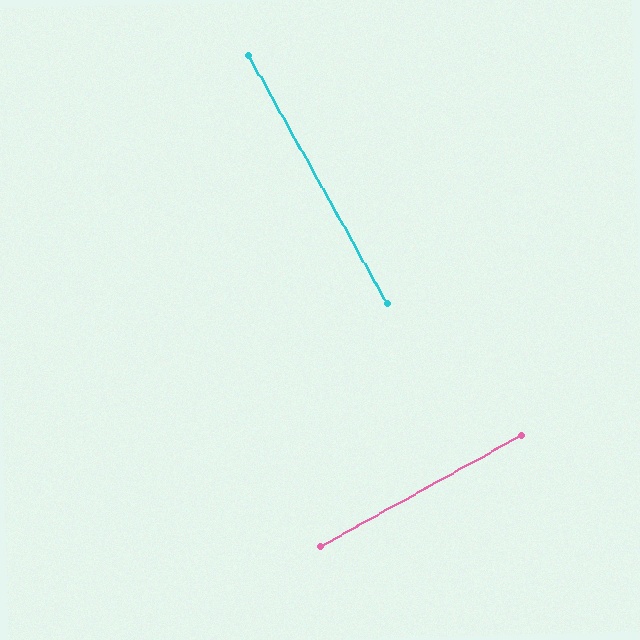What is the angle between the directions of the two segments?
Approximately 90 degrees.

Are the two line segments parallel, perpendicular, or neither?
Perpendicular — they meet at approximately 90°.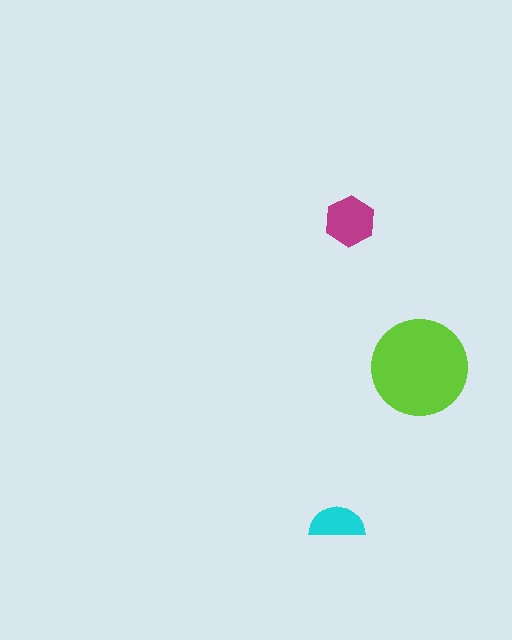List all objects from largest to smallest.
The lime circle, the magenta hexagon, the cyan semicircle.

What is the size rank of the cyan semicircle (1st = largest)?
3rd.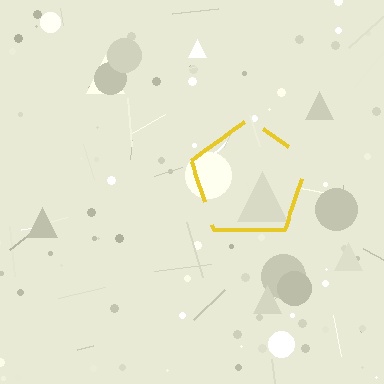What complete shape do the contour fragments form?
The contour fragments form a pentagon.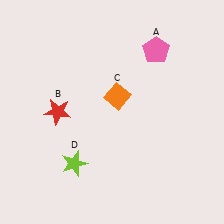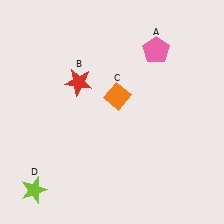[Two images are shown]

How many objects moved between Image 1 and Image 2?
2 objects moved between the two images.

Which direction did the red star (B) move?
The red star (B) moved up.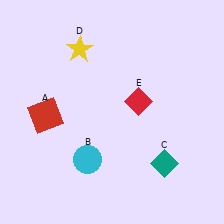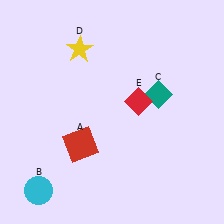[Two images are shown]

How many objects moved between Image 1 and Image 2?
3 objects moved between the two images.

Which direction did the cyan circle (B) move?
The cyan circle (B) moved left.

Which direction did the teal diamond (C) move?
The teal diamond (C) moved up.